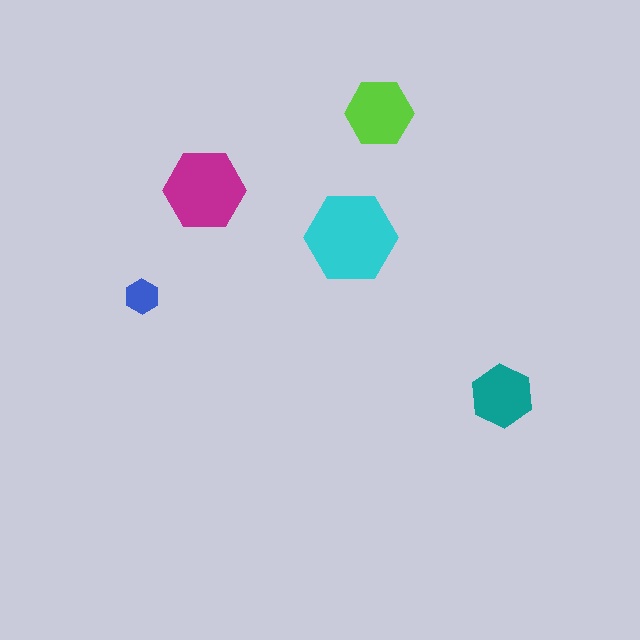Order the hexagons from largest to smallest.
the cyan one, the magenta one, the lime one, the teal one, the blue one.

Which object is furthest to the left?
The blue hexagon is leftmost.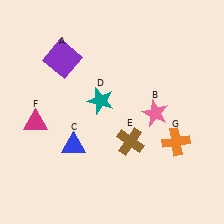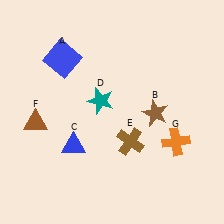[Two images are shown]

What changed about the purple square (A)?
In Image 1, A is purple. In Image 2, it changed to blue.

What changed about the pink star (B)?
In Image 1, B is pink. In Image 2, it changed to brown.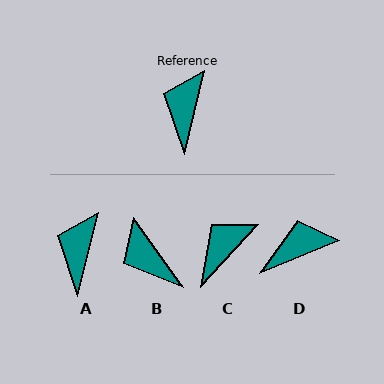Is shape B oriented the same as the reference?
No, it is off by about 49 degrees.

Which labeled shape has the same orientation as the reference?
A.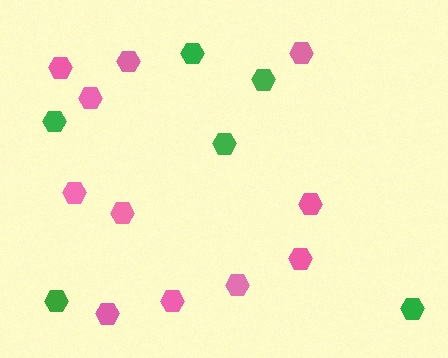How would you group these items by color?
There are 2 groups: one group of green hexagons (6) and one group of pink hexagons (11).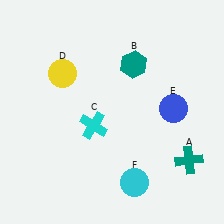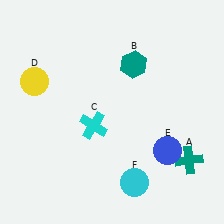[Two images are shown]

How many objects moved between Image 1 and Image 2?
2 objects moved between the two images.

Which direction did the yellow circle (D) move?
The yellow circle (D) moved left.